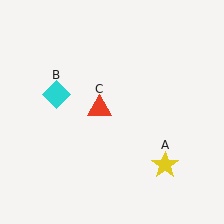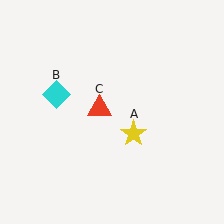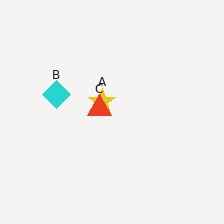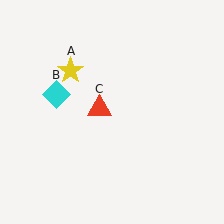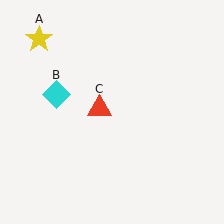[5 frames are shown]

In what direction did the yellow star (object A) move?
The yellow star (object A) moved up and to the left.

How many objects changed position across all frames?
1 object changed position: yellow star (object A).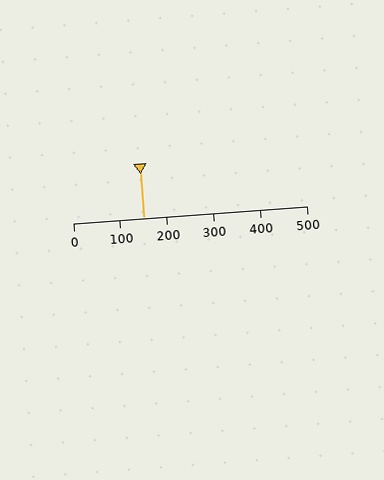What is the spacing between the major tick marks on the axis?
The major ticks are spaced 100 apart.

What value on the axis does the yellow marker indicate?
The marker indicates approximately 150.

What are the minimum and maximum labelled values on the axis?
The axis runs from 0 to 500.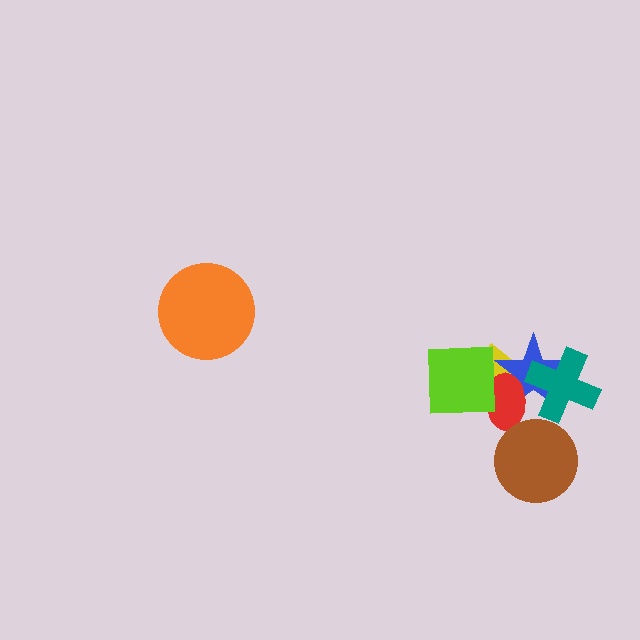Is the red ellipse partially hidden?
Yes, it is partially covered by another shape.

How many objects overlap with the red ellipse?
4 objects overlap with the red ellipse.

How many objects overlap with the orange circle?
0 objects overlap with the orange circle.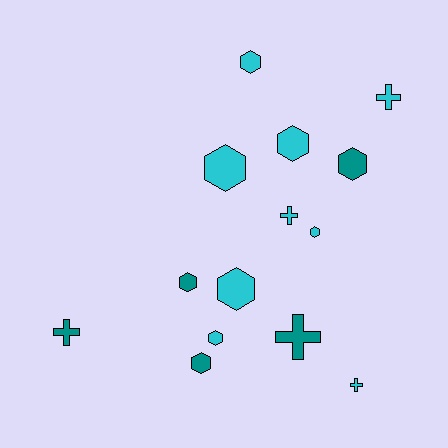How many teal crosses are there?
There are 2 teal crosses.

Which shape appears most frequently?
Hexagon, with 9 objects.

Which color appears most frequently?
Cyan, with 9 objects.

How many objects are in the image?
There are 14 objects.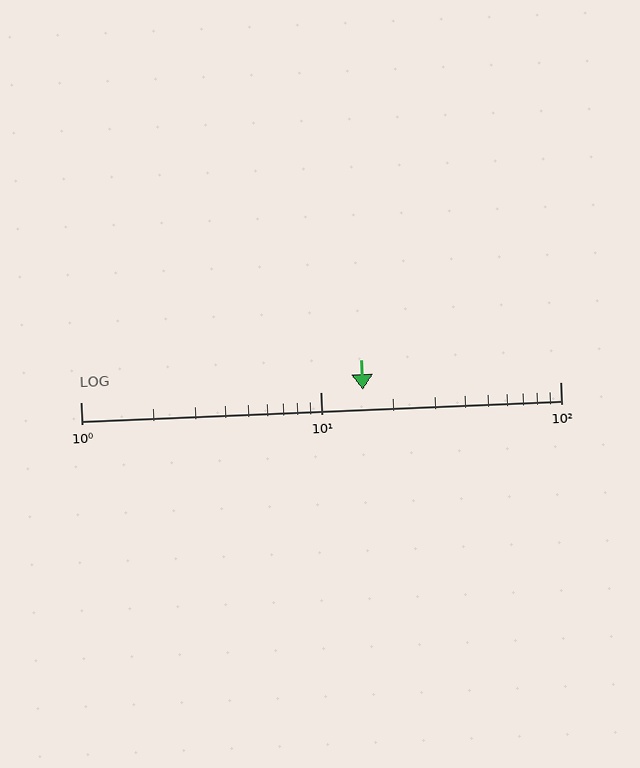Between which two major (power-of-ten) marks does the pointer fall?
The pointer is between 10 and 100.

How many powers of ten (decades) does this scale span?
The scale spans 2 decades, from 1 to 100.